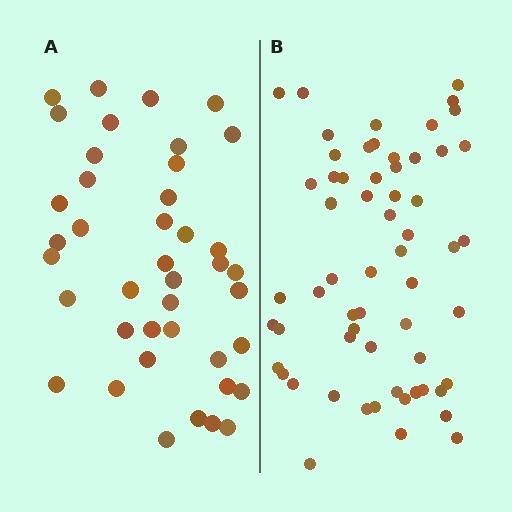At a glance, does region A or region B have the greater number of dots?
Region B (the right region) has more dots.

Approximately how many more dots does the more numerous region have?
Region B has approximately 20 more dots than region A.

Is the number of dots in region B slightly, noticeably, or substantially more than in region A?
Region B has substantially more. The ratio is roughly 1.5 to 1.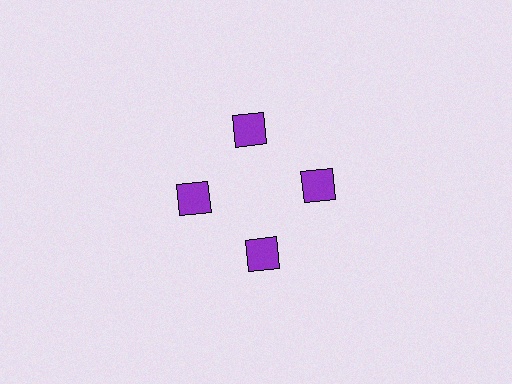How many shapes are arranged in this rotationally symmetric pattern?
There are 4 shapes, arranged in 4 groups of 1.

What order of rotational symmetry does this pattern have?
This pattern has 4-fold rotational symmetry.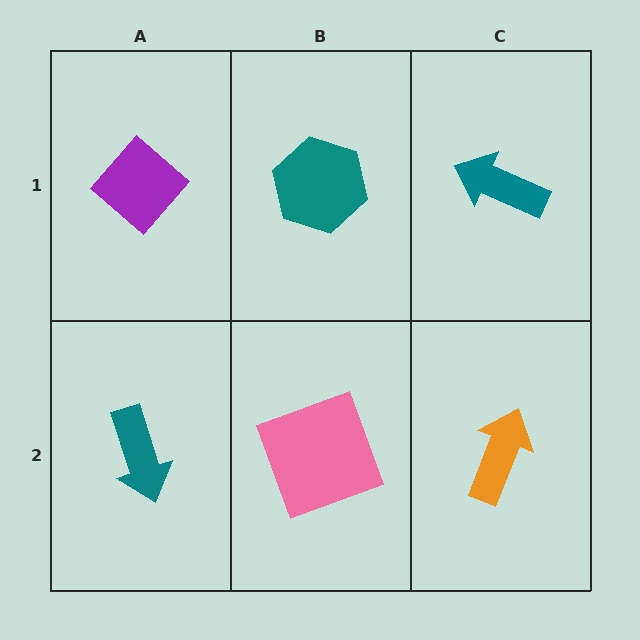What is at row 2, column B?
A pink square.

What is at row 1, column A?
A purple diamond.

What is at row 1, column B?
A teal hexagon.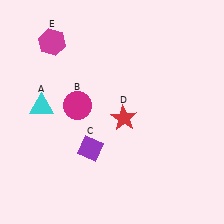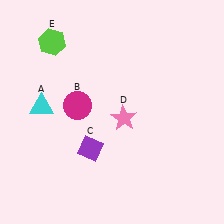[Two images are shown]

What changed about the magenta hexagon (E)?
In Image 1, E is magenta. In Image 2, it changed to lime.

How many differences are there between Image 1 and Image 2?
There are 2 differences between the two images.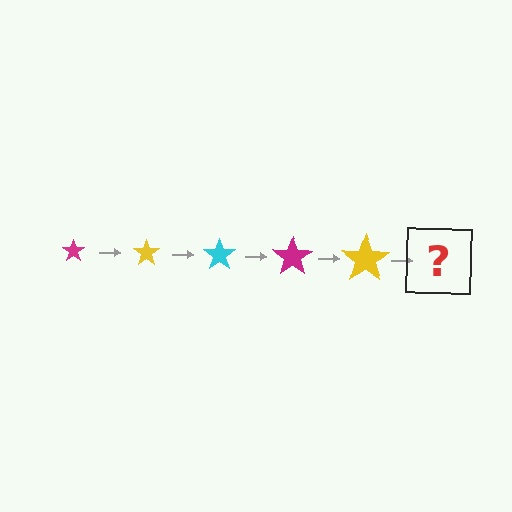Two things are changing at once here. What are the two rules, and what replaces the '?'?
The two rules are that the star grows larger each step and the color cycles through magenta, yellow, and cyan. The '?' should be a cyan star, larger than the previous one.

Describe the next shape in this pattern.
It should be a cyan star, larger than the previous one.